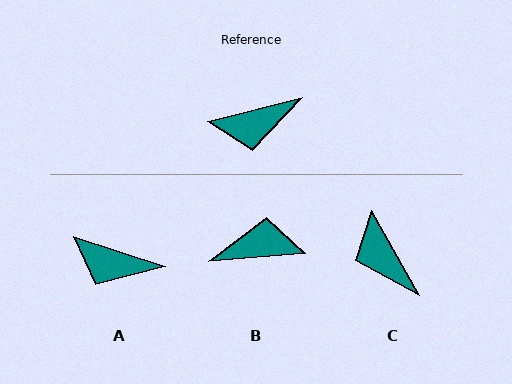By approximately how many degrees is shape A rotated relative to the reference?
Approximately 32 degrees clockwise.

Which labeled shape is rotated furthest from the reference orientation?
B, about 171 degrees away.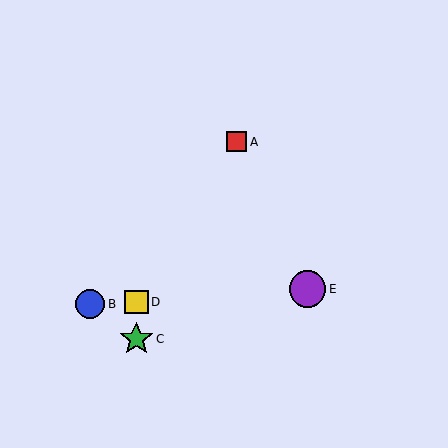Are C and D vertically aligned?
Yes, both are at x≈136.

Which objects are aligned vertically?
Objects C, D are aligned vertically.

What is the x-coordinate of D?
Object D is at x≈136.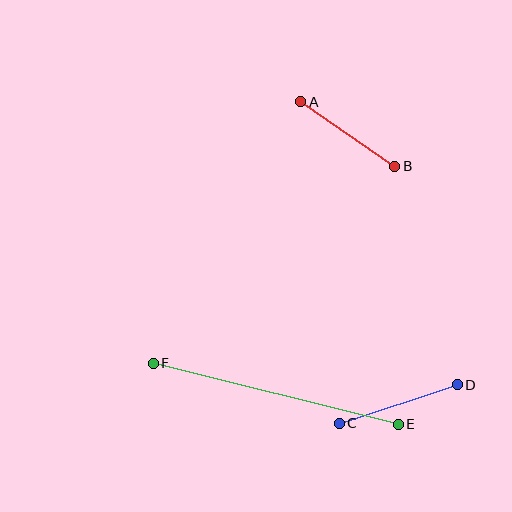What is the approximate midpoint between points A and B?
The midpoint is at approximately (348, 134) pixels.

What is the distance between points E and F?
The distance is approximately 253 pixels.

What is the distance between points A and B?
The distance is approximately 114 pixels.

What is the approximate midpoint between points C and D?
The midpoint is at approximately (398, 404) pixels.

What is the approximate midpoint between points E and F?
The midpoint is at approximately (276, 394) pixels.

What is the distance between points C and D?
The distance is approximately 124 pixels.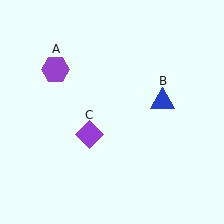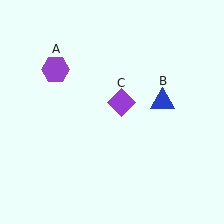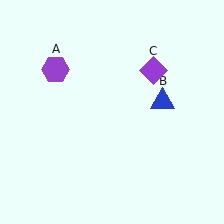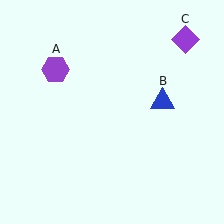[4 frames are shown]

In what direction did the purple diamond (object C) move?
The purple diamond (object C) moved up and to the right.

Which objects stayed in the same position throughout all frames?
Purple hexagon (object A) and blue triangle (object B) remained stationary.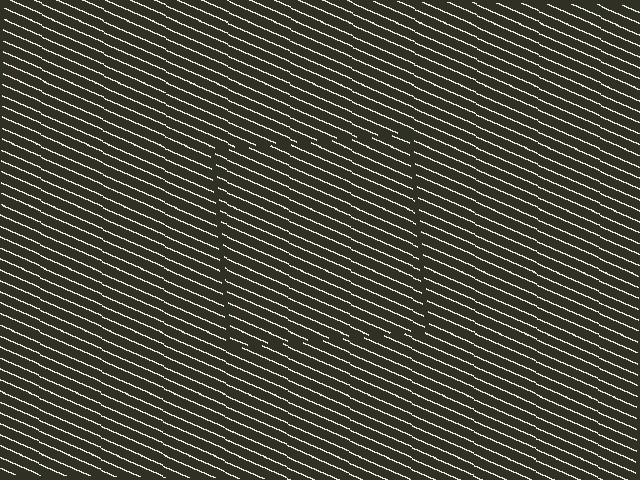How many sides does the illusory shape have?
4 sides — the line-ends trace a square.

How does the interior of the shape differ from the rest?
The interior of the shape contains the same grating, shifted by half a period — the contour is defined by the phase discontinuity where line-ends from the inner and outer gratings abut.